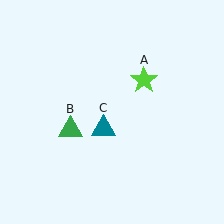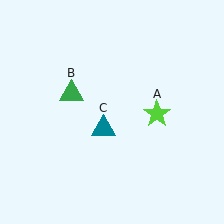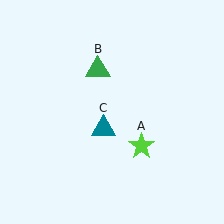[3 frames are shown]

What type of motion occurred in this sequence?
The lime star (object A), green triangle (object B) rotated clockwise around the center of the scene.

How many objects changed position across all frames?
2 objects changed position: lime star (object A), green triangle (object B).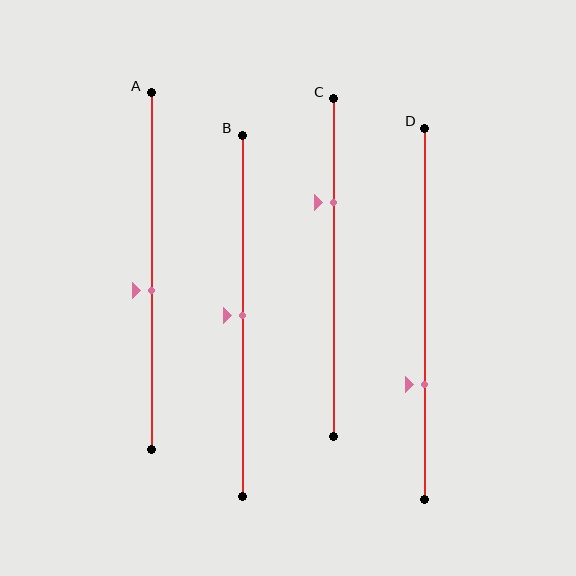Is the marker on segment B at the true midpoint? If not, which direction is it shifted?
Yes, the marker on segment B is at the true midpoint.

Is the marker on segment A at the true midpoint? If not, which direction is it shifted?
No, the marker on segment A is shifted downward by about 5% of the segment length.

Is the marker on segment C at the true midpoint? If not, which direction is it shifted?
No, the marker on segment C is shifted upward by about 19% of the segment length.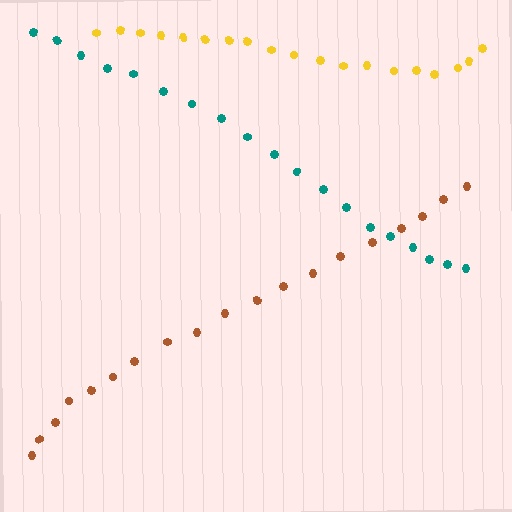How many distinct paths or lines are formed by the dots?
There are 3 distinct paths.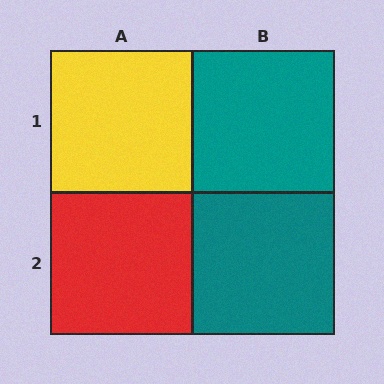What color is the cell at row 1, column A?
Yellow.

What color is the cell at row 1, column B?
Teal.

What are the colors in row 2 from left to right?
Red, teal.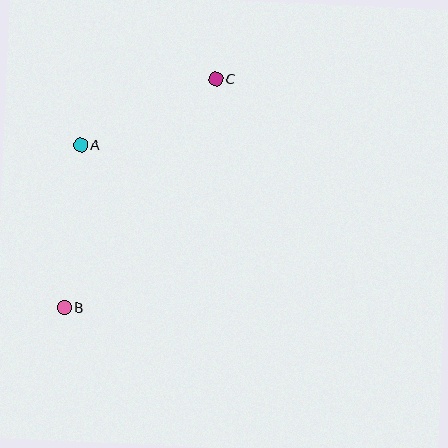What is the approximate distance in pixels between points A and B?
The distance between A and B is approximately 163 pixels.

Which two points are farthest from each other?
Points B and C are farthest from each other.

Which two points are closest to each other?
Points A and C are closest to each other.